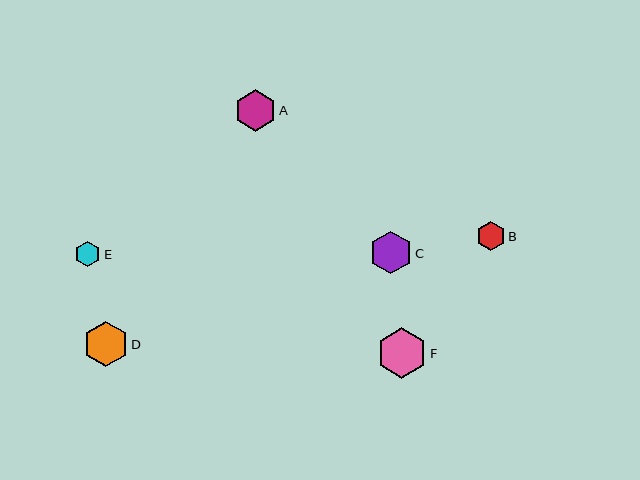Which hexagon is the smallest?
Hexagon E is the smallest with a size of approximately 26 pixels.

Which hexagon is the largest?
Hexagon F is the largest with a size of approximately 50 pixels.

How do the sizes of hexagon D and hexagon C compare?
Hexagon D and hexagon C are approximately the same size.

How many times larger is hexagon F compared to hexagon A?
Hexagon F is approximately 1.2 times the size of hexagon A.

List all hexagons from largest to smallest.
From largest to smallest: F, D, C, A, B, E.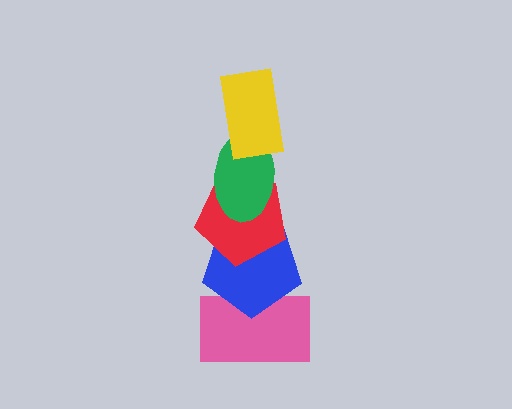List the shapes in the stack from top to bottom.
From top to bottom: the yellow rectangle, the green ellipse, the red pentagon, the blue pentagon, the pink rectangle.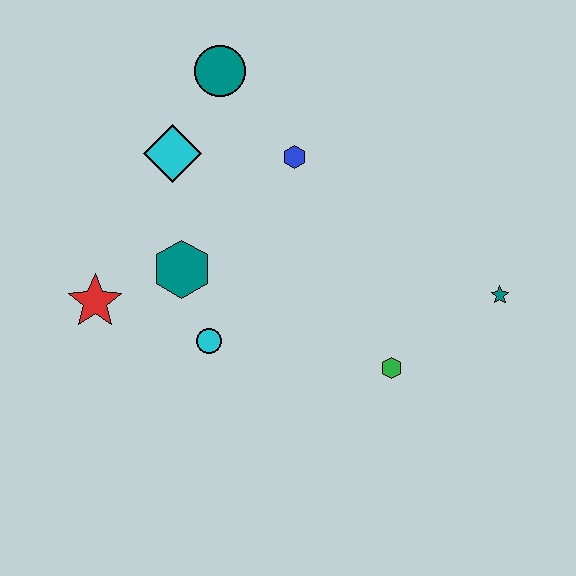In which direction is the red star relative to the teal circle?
The red star is below the teal circle.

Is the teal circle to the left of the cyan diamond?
No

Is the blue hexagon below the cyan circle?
No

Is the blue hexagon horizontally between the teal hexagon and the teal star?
Yes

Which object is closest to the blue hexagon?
The teal circle is closest to the blue hexagon.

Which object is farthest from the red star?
The teal star is farthest from the red star.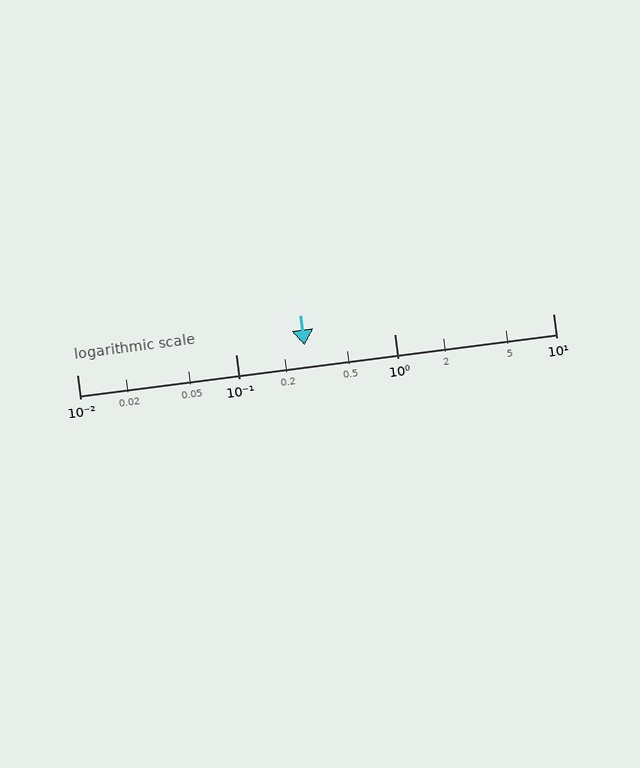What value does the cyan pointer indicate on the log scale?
The pointer indicates approximately 0.27.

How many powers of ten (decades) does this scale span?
The scale spans 3 decades, from 0.01 to 10.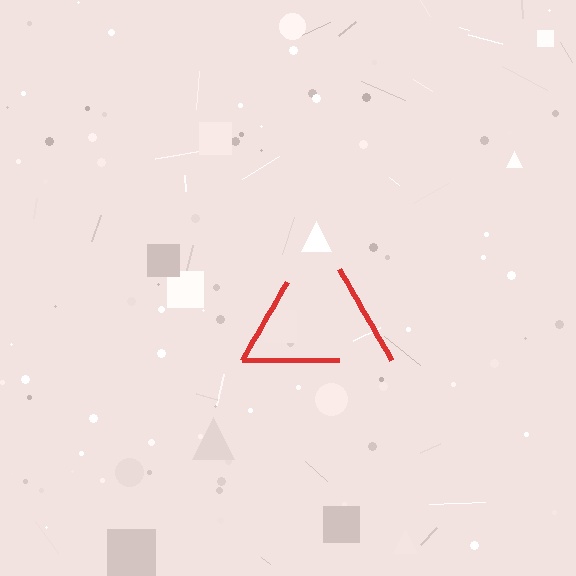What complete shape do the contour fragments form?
The contour fragments form a triangle.